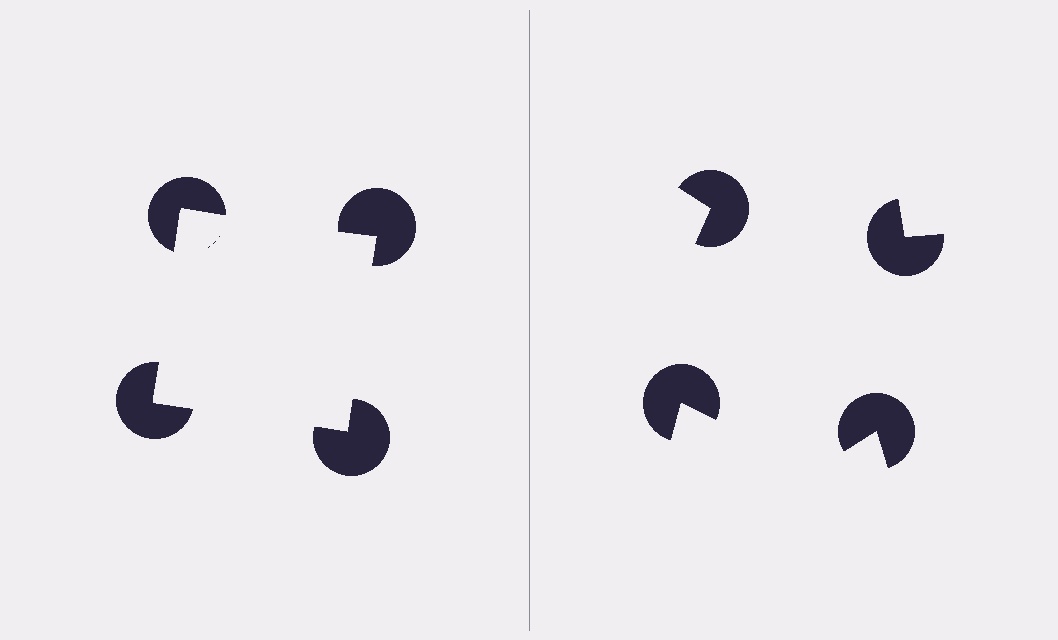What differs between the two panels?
The pac-man discs are positioned identically on both sides; only the wedge orientations differ. On the left they align to a square; on the right they are misaligned.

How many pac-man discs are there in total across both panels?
8 — 4 on each side.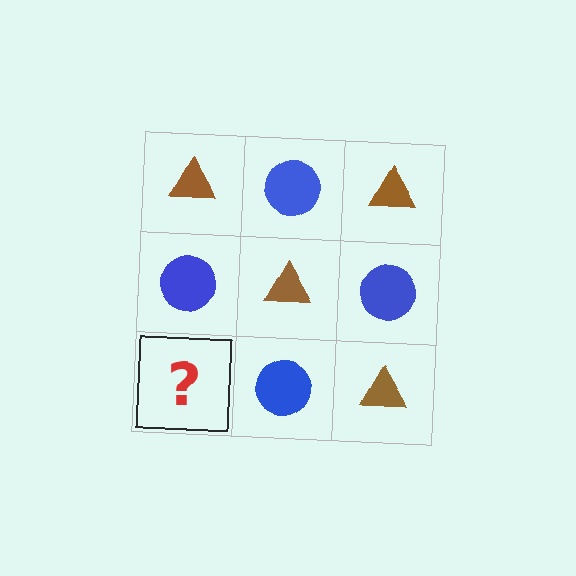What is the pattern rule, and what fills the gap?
The rule is that it alternates brown triangle and blue circle in a checkerboard pattern. The gap should be filled with a brown triangle.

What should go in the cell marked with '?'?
The missing cell should contain a brown triangle.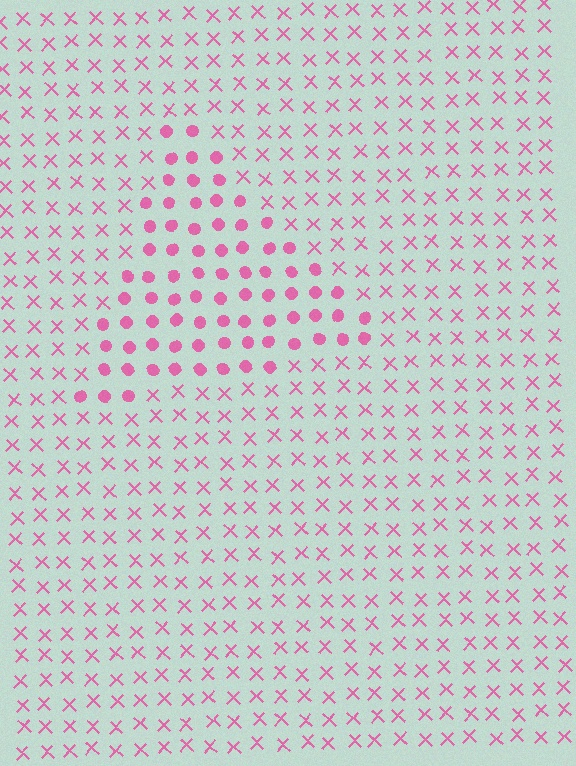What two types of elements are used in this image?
The image uses circles inside the triangle region and X marks outside it.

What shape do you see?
I see a triangle.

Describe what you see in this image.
The image is filled with small pink elements arranged in a uniform grid. A triangle-shaped region contains circles, while the surrounding area contains X marks. The boundary is defined purely by the change in element shape.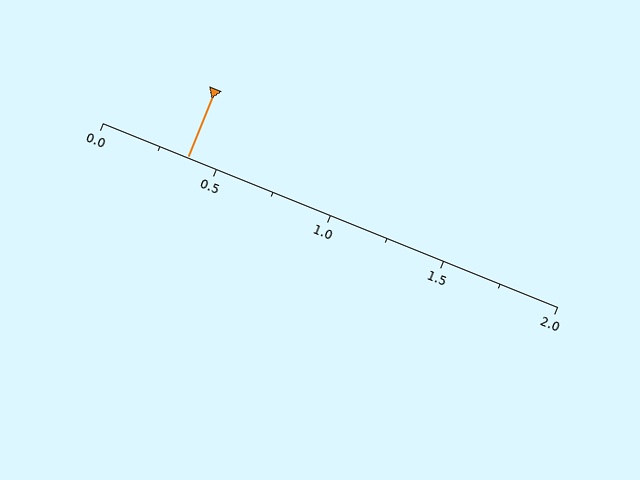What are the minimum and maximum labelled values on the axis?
The axis runs from 0.0 to 2.0.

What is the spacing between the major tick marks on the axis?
The major ticks are spaced 0.5 apart.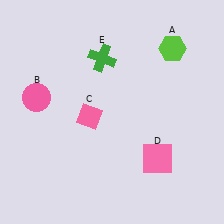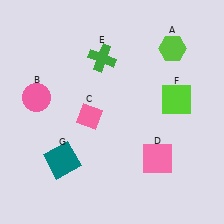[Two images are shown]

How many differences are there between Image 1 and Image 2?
There are 2 differences between the two images.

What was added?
A lime square (F), a teal square (G) were added in Image 2.